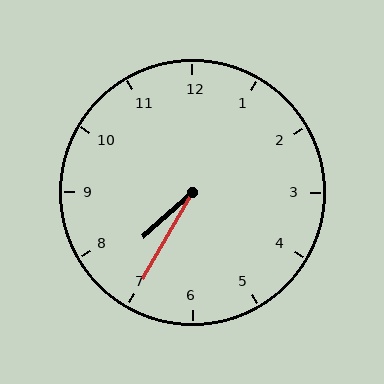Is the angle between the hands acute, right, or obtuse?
It is acute.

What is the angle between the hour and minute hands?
Approximately 18 degrees.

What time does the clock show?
7:35.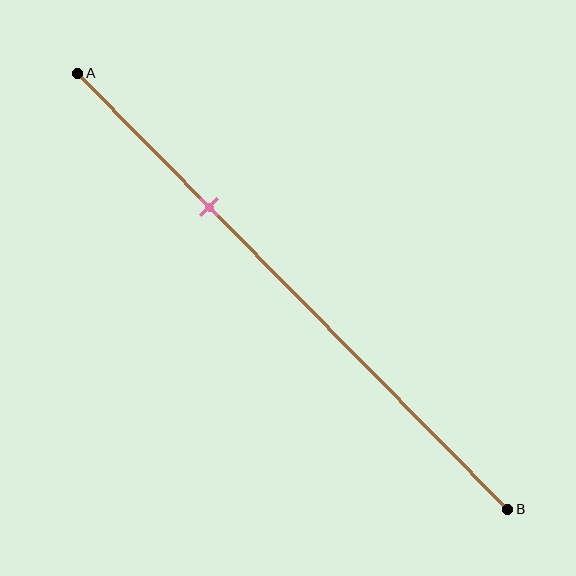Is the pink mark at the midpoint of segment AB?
No, the mark is at about 30% from A, not at the 50% midpoint.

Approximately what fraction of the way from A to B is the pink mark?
The pink mark is approximately 30% of the way from A to B.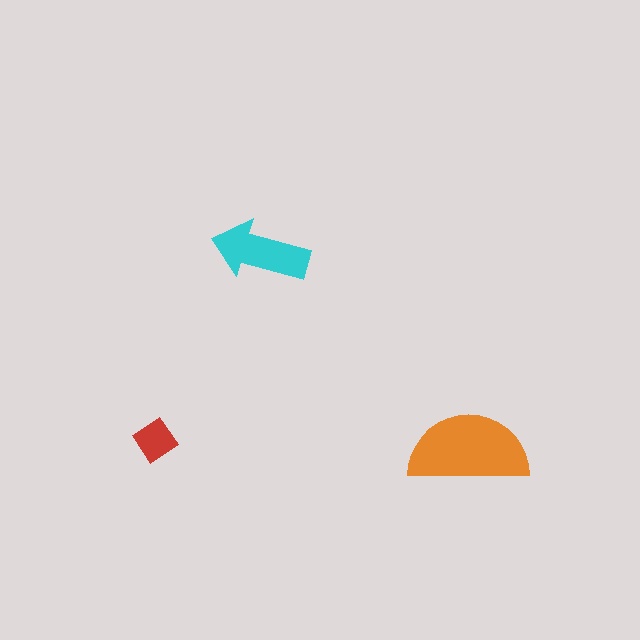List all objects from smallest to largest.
The red diamond, the cyan arrow, the orange semicircle.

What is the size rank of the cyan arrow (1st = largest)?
2nd.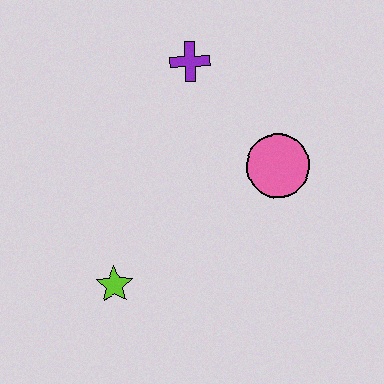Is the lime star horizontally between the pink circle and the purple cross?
No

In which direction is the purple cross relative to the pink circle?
The purple cross is above the pink circle.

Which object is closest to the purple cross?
The pink circle is closest to the purple cross.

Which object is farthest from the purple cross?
The lime star is farthest from the purple cross.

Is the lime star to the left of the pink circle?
Yes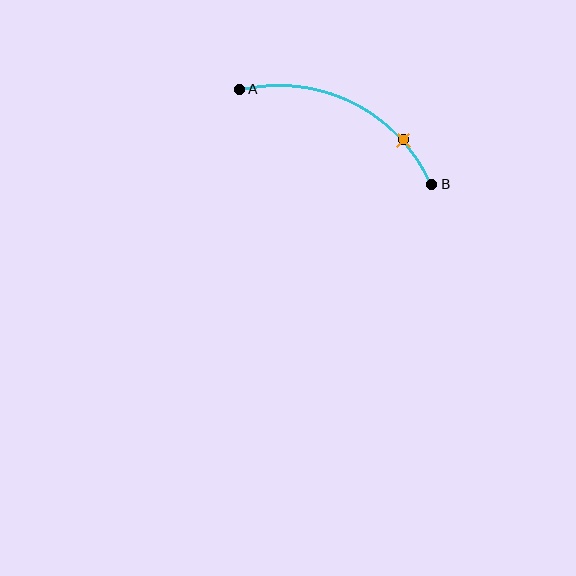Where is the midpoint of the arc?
The arc midpoint is the point on the curve farthest from the straight line joining A and B. It sits above that line.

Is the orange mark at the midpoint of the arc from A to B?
No. The orange mark lies on the arc but is closer to endpoint B. The arc midpoint would be at the point on the curve equidistant along the arc from both A and B.